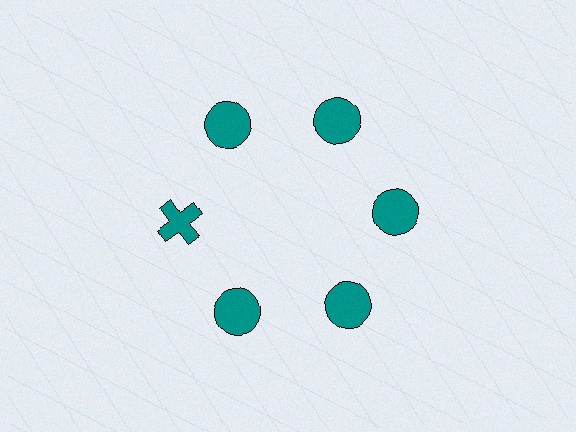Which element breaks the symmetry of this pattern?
The teal cross at roughly the 9 o'clock position breaks the symmetry. All other shapes are teal circles.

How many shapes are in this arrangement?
There are 6 shapes arranged in a ring pattern.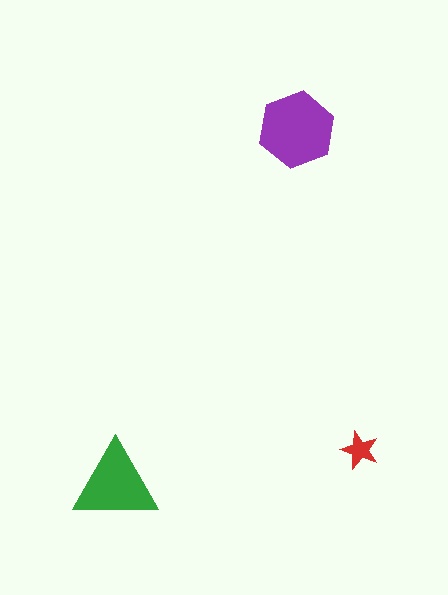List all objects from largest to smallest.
The purple hexagon, the green triangle, the red star.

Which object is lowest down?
The green triangle is bottommost.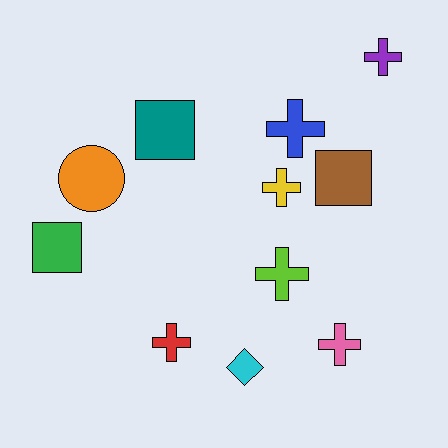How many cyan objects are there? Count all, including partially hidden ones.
There is 1 cyan object.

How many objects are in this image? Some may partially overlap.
There are 11 objects.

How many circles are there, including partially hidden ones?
There is 1 circle.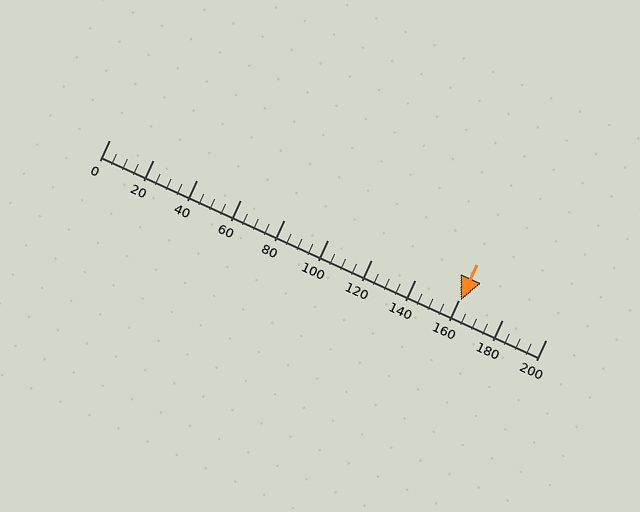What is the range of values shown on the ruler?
The ruler shows values from 0 to 200.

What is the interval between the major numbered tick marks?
The major tick marks are spaced 20 units apart.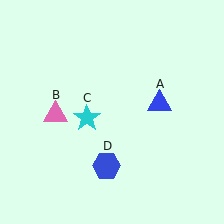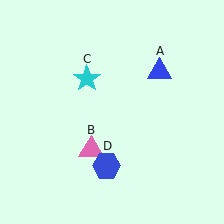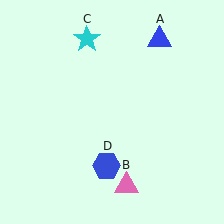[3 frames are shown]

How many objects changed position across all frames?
3 objects changed position: blue triangle (object A), pink triangle (object B), cyan star (object C).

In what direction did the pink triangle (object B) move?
The pink triangle (object B) moved down and to the right.